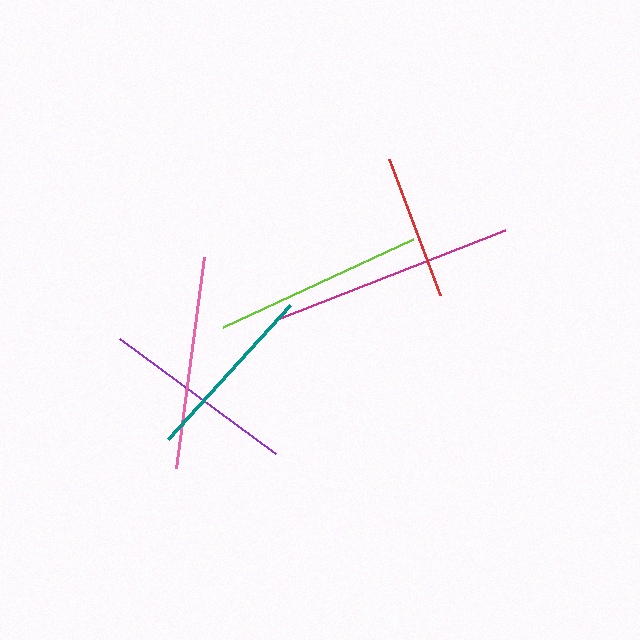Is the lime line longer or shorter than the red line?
The lime line is longer than the red line.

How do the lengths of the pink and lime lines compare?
The pink and lime lines are approximately the same length.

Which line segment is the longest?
The magenta line is the longest at approximately 247 pixels.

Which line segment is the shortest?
The red line is the shortest at approximately 144 pixels.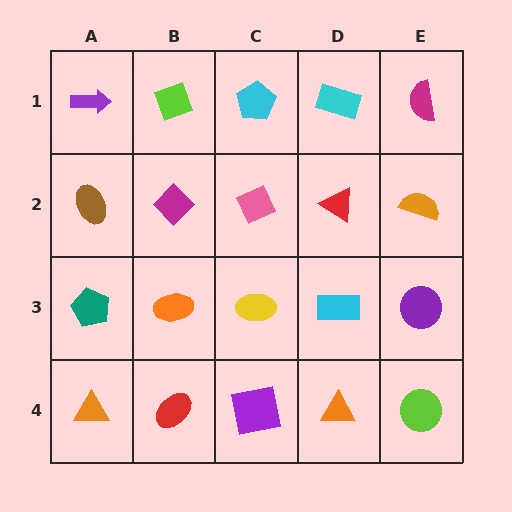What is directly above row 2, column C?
A cyan pentagon.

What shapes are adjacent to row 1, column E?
An orange semicircle (row 2, column E), a cyan rectangle (row 1, column D).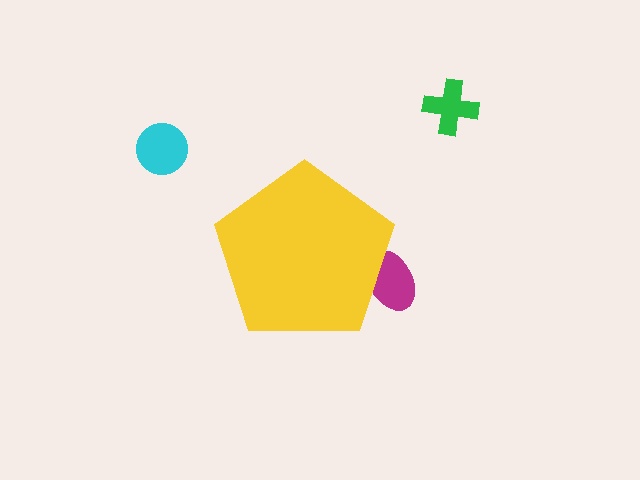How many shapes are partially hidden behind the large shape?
1 shape is partially hidden.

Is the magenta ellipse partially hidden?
Yes, the magenta ellipse is partially hidden behind the yellow pentagon.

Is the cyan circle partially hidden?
No, the cyan circle is fully visible.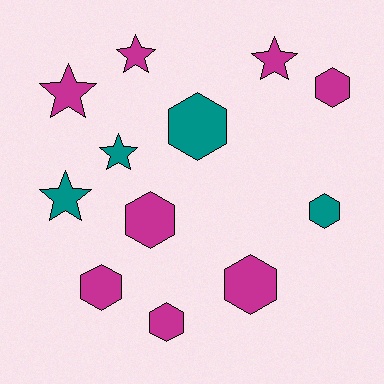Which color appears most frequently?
Magenta, with 8 objects.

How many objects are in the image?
There are 12 objects.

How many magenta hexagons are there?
There are 5 magenta hexagons.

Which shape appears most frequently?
Hexagon, with 7 objects.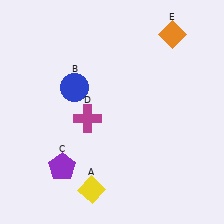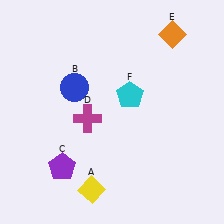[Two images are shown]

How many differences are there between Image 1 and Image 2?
There is 1 difference between the two images.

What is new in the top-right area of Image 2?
A cyan pentagon (F) was added in the top-right area of Image 2.